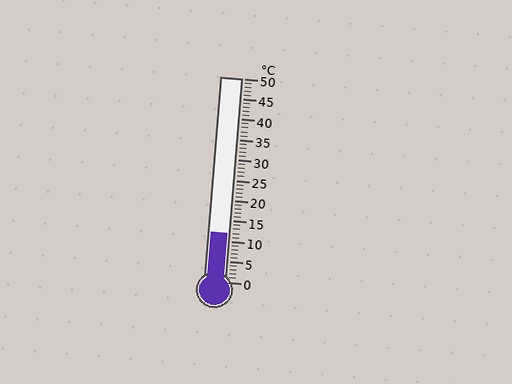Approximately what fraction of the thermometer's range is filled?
The thermometer is filled to approximately 25% of its range.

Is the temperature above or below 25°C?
The temperature is below 25°C.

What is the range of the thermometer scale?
The thermometer scale ranges from 0°C to 50°C.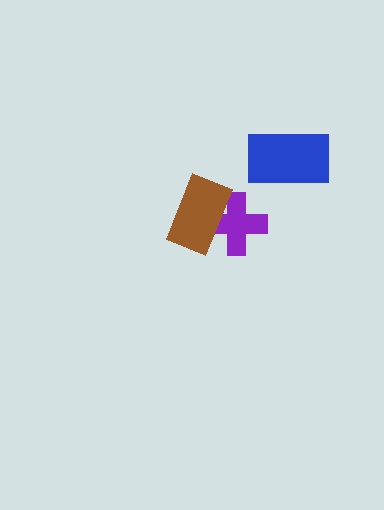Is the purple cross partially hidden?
Yes, it is partially covered by another shape.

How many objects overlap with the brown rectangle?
1 object overlaps with the brown rectangle.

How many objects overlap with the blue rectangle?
0 objects overlap with the blue rectangle.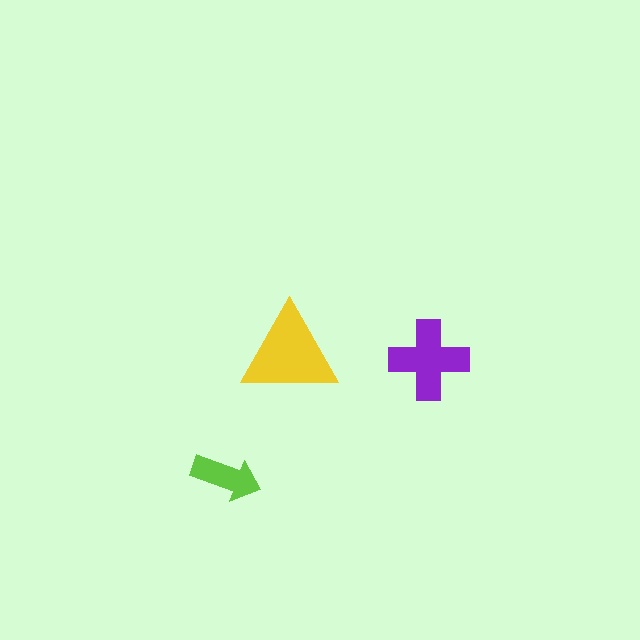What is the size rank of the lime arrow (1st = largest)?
3rd.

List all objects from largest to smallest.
The yellow triangle, the purple cross, the lime arrow.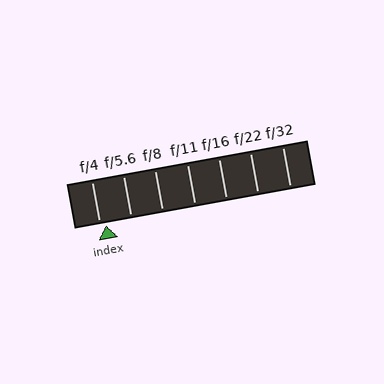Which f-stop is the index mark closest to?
The index mark is closest to f/4.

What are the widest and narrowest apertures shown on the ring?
The widest aperture shown is f/4 and the narrowest is f/32.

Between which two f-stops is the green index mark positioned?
The index mark is between f/4 and f/5.6.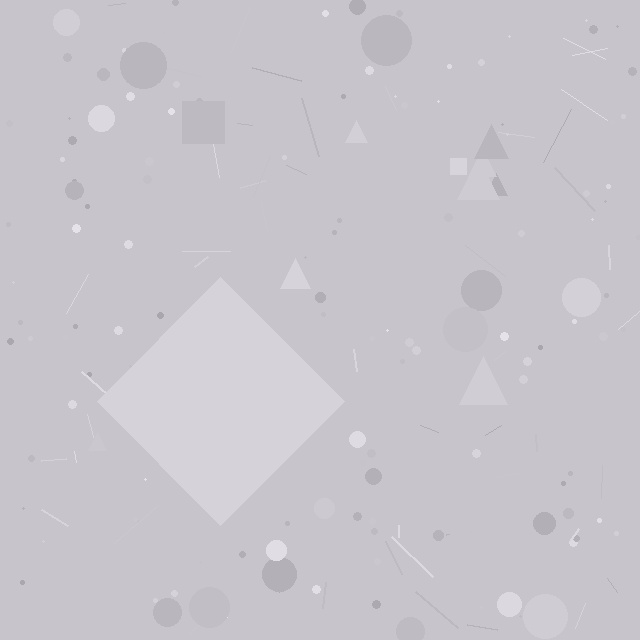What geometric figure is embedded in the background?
A diamond is embedded in the background.